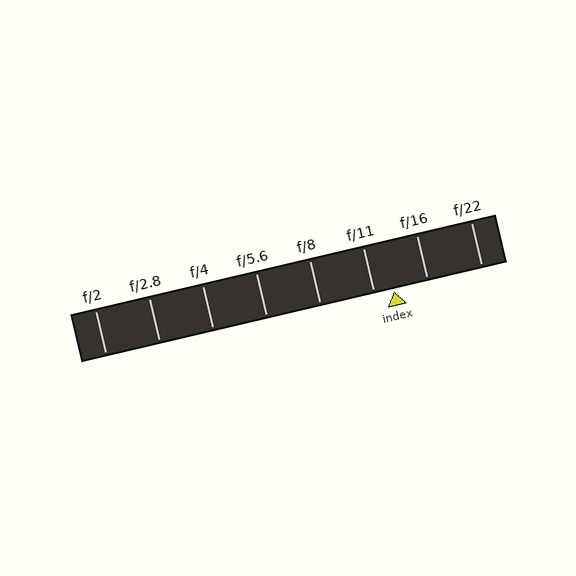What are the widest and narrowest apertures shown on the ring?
The widest aperture shown is f/2 and the narrowest is f/22.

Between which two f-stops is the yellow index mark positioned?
The index mark is between f/11 and f/16.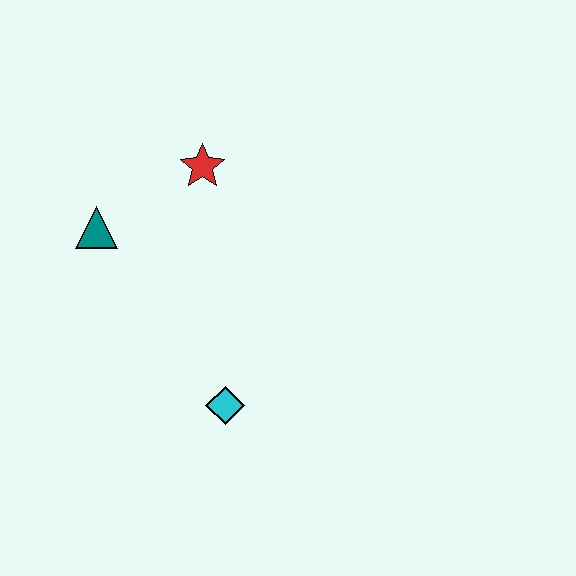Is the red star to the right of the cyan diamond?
No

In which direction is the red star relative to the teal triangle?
The red star is to the right of the teal triangle.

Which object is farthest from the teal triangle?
The cyan diamond is farthest from the teal triangle.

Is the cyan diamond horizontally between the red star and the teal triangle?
No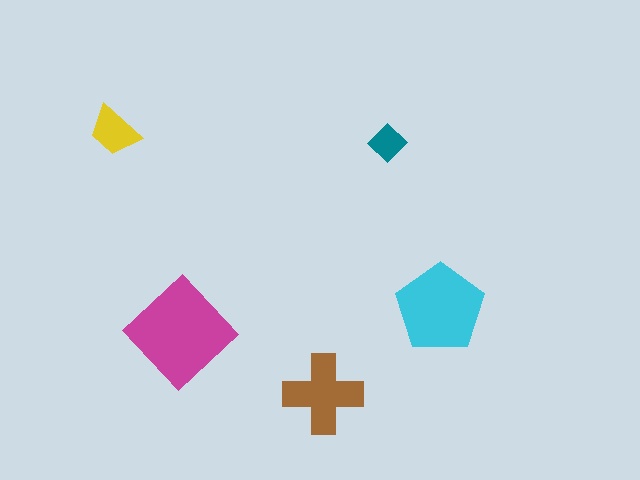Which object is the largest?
The magenta diamond.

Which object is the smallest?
The teal diamond.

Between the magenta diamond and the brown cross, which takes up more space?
The magenta diamond.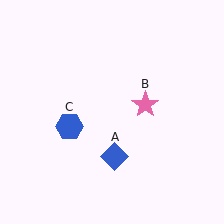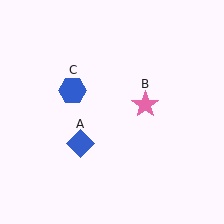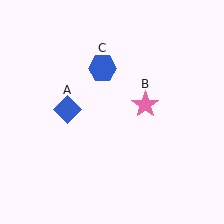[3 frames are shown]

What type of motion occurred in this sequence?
The blue diamond (object A), blue hexagon (object C) rotated clockwise around the center of the scene.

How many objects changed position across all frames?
2 objects changed position: blue diamond (object A), blue hexagon (object C).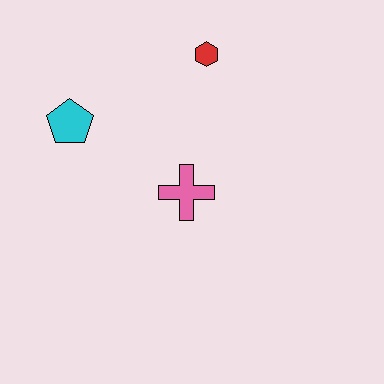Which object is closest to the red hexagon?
The pink cross is closest to the red hexagon.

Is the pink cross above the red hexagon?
No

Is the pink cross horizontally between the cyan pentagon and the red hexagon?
Yes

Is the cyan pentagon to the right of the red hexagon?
No